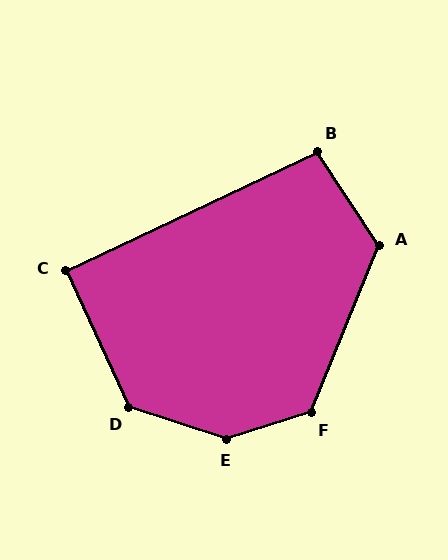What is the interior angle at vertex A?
Approximately 125 degrees (obtuse).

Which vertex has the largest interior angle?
E, at approximately 145 degrees.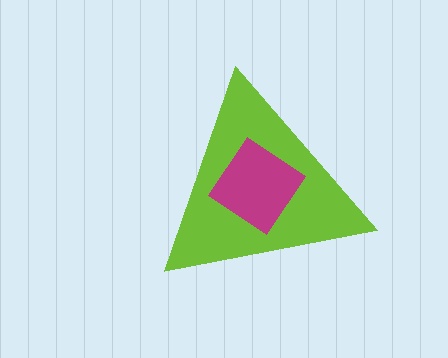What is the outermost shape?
The lime triangle.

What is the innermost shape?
The magenta diamond.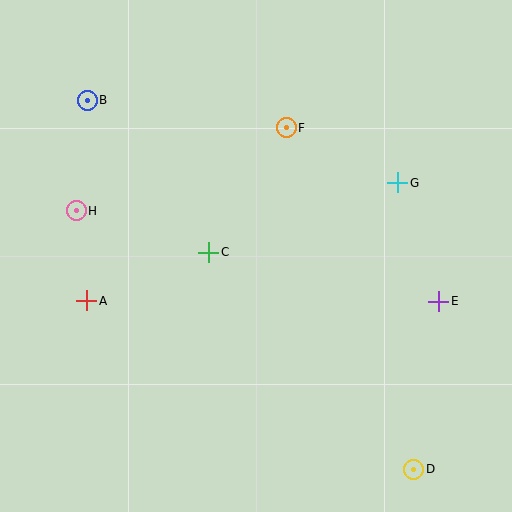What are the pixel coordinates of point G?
Point G is at (398, 183).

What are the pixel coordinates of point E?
Point E is at (439, 301).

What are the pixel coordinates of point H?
Point H is at (76, 211).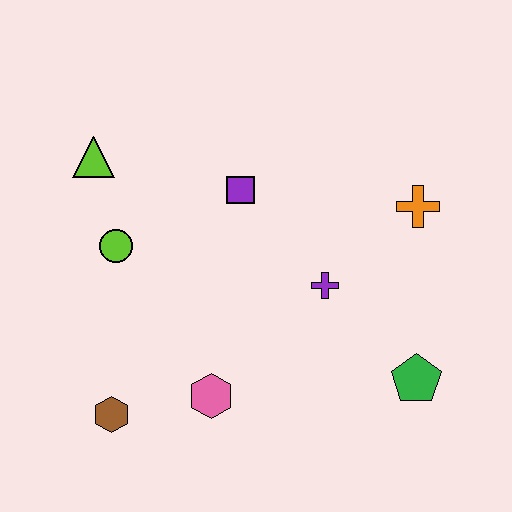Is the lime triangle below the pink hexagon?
No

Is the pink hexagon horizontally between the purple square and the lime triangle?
Yes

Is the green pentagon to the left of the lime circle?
No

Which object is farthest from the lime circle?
The green pentagon is farthest from the lime circle.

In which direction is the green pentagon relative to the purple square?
The green pentagon is below the purple square.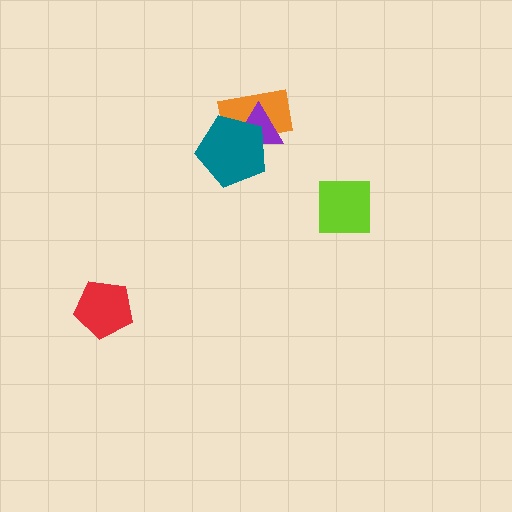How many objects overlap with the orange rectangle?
2 objects overlap with the orange rectangle.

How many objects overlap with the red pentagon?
0 objects overlap with the red pentagon.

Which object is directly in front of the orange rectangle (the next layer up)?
The purple triangle is directly in front of the orange rectangle.